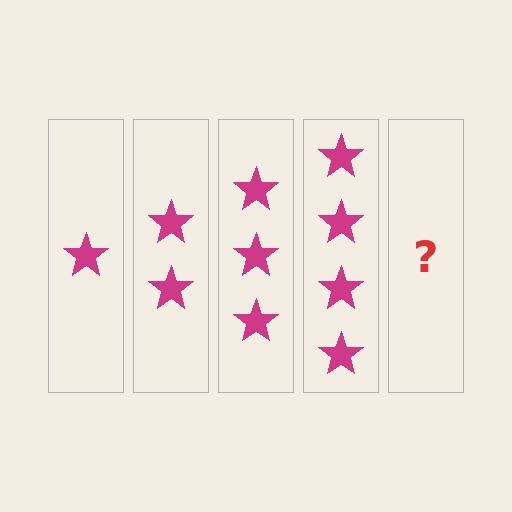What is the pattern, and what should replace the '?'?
The pattern is that each step adds one more star. The '?' should be 5 stars.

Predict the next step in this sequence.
The next step is 5 stars.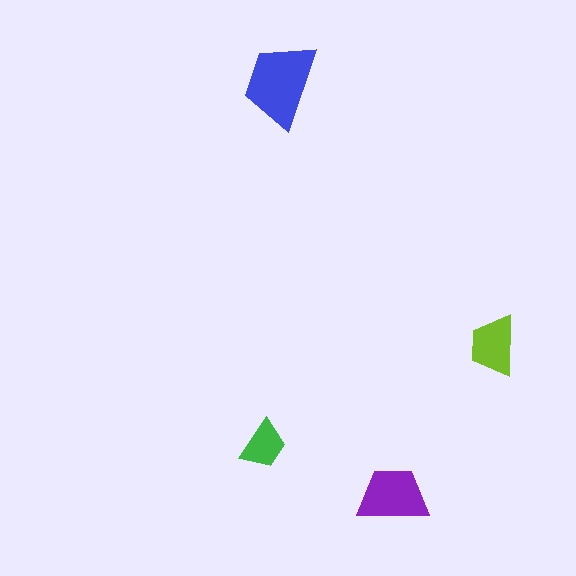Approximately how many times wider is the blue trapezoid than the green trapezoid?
About 1.5 times wider.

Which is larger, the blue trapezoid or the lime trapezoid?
The blue one.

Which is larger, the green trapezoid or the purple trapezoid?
The purple one.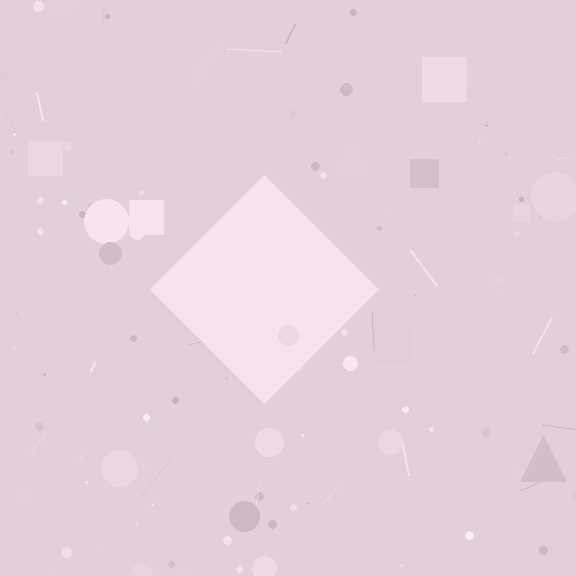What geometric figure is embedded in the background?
A diamond is embedded in the background.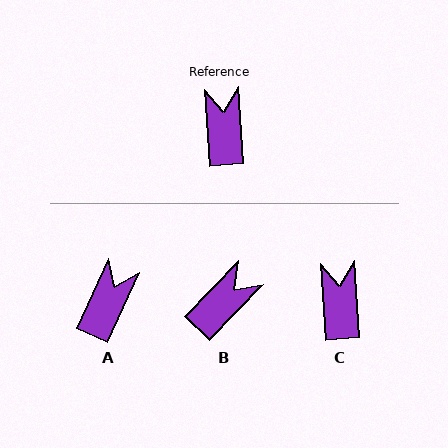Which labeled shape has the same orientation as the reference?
C.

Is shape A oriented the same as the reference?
No, it is off by about 28 degrees.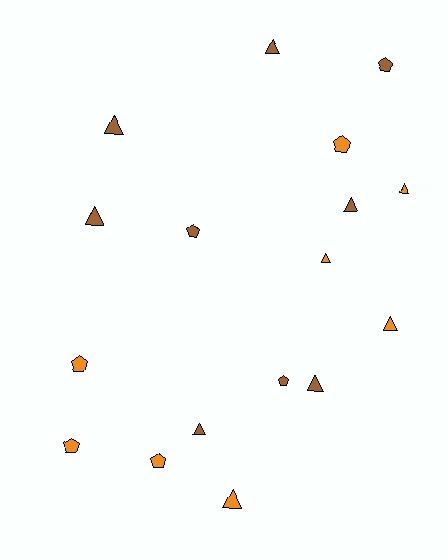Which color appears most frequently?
Brown, with 9 objects.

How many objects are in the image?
There are 17 objects.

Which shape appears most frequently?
Triangle, with 10 objects.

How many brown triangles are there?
There are 6 brown triangles.